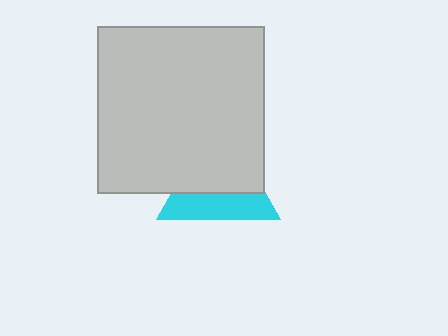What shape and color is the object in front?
The object in front is a light gray square.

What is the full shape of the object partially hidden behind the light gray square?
The partially hidden object is a cyan triangle.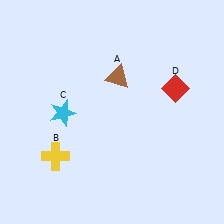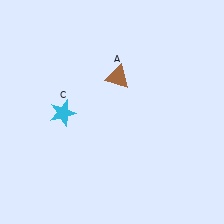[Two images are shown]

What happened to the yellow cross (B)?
The yellow cross (B) was removed in Image 2. It was in the bottom-left area of Image 1.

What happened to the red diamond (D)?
The red diamond (D) was removed in Image 2. It was in the top-right area of Image 1.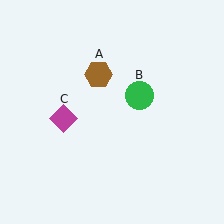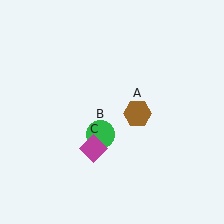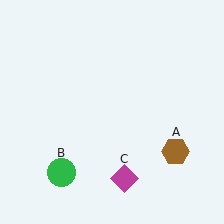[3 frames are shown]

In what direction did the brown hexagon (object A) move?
The brown hexagon (object A) moved down and to the right.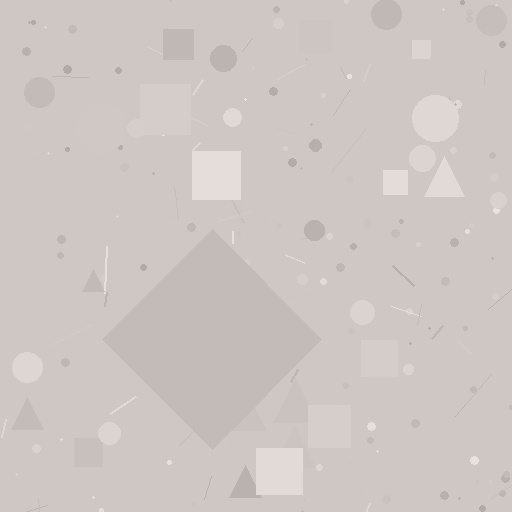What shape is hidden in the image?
A diamond is hidden in the image.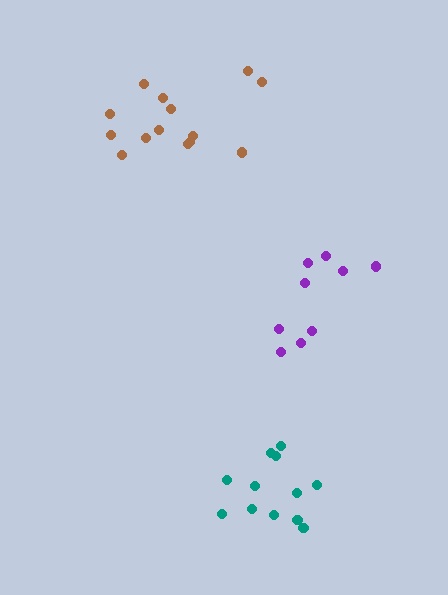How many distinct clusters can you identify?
There are 3 distinct clusters.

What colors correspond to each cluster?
The clusters are colored: purple, teal, brown.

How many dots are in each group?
Group 1: 9 dots, Group 2: 12 dots, Group 3: 14 dots (35 total).